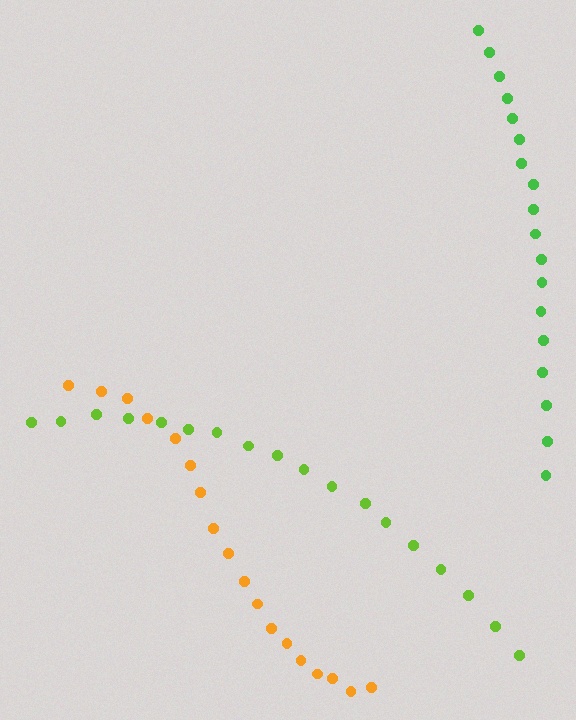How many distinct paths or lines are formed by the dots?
There are 3 distinct paths.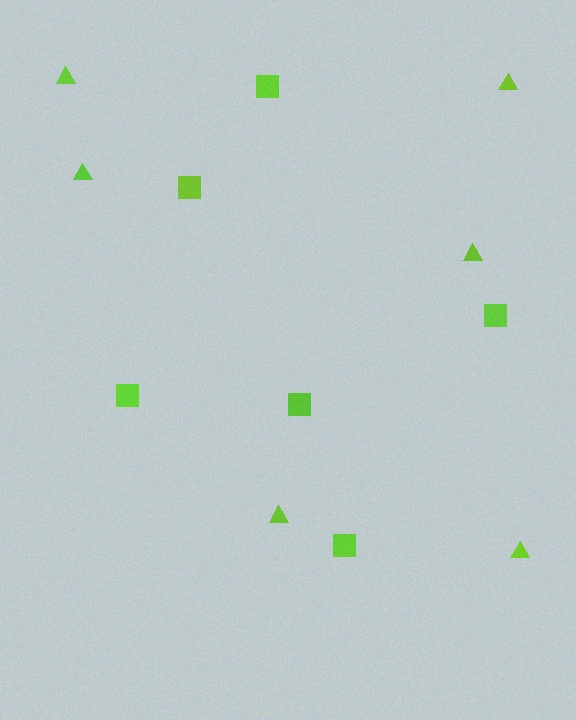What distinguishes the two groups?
There are 2 groups: one group of triangles (6) and one group of squares (6).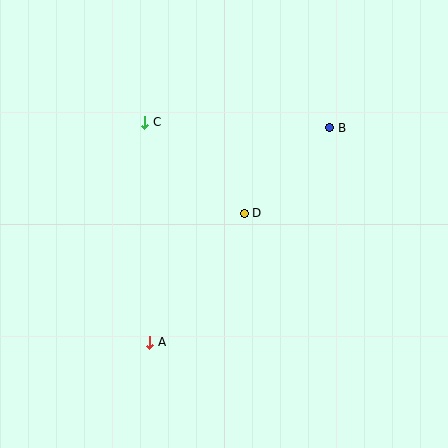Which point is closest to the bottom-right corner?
Point D is closest to the bottom-right corner.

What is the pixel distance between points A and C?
The distance between A and C is 220 pixels.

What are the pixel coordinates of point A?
Point A is at (150, 342).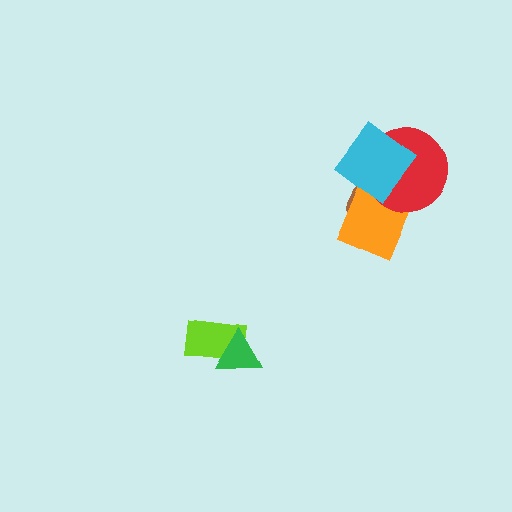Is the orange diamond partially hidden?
Yes, it is partially covered by another shape.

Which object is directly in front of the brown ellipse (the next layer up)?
The orange diamond is directly in front of the brown ellipse.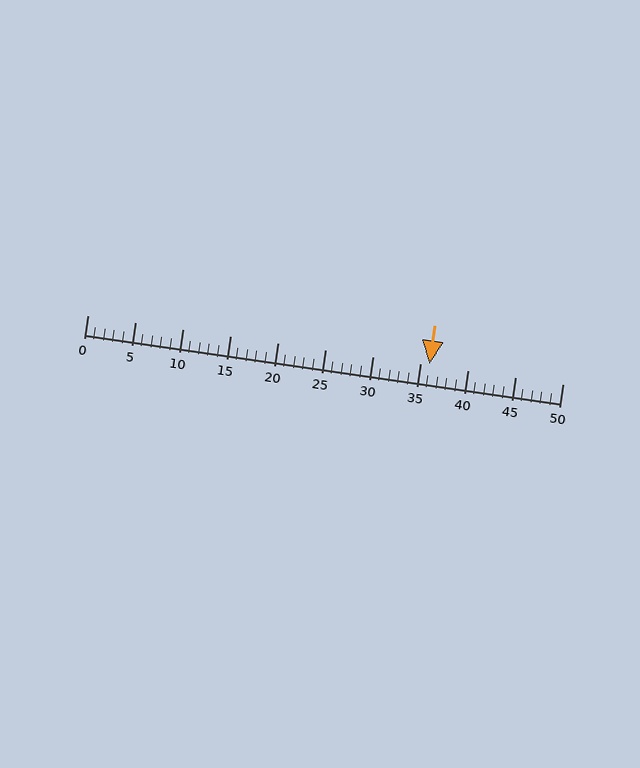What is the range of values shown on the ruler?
The ruler shows values from 0 to 50.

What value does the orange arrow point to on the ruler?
The orange arrow points to approximately 36.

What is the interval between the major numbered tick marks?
The major tick marks are spaced 5 units apart.